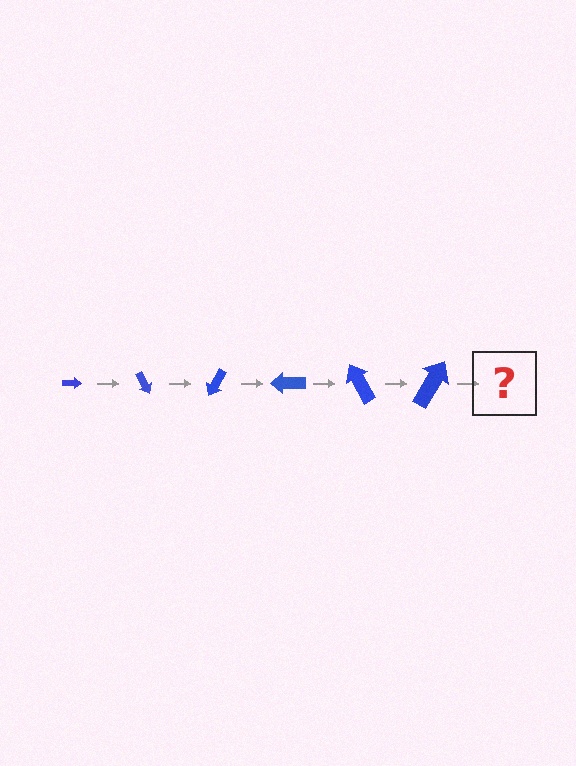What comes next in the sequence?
The next element should be an arrow, larger than the previous one and rotated 360 degrees from the start.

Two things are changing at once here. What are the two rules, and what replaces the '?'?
The two rules are that the arrow grows larger each step and it rotates 60 degrees each step. The '?' should be an arrow, larger than the previous one and rotated 360 degrees from the start.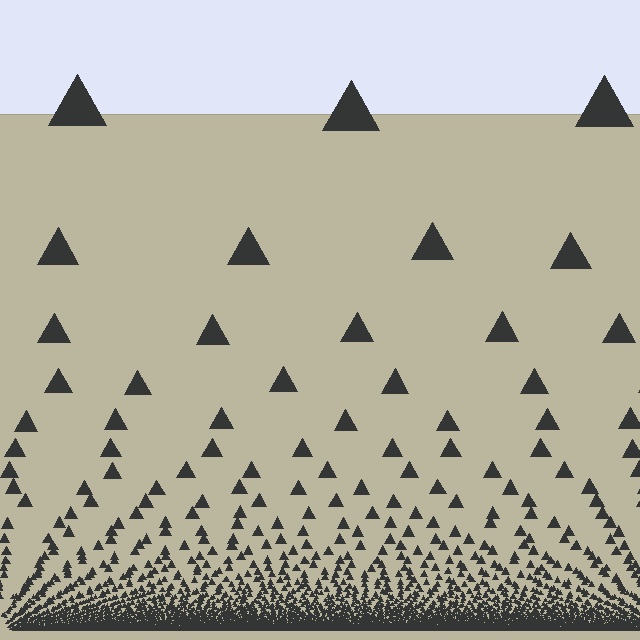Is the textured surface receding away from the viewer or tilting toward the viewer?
The surface appears to tilt toward the viewer. Texture elements get larger and sparser toward the top.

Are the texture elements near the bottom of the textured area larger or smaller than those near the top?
Smaller. The gradient is inverted — elements near the bottom are smaller and denser.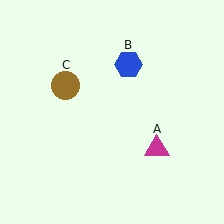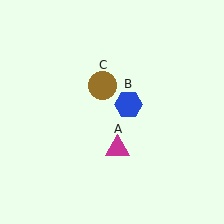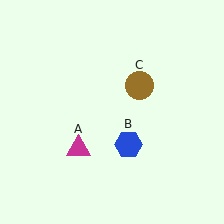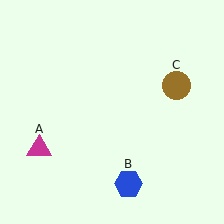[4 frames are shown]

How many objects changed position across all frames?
3 objects changed position: magenta triangle (object A), blue hexagon (object B), brown circle (object C).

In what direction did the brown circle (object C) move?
The brown circle (object C) moved right.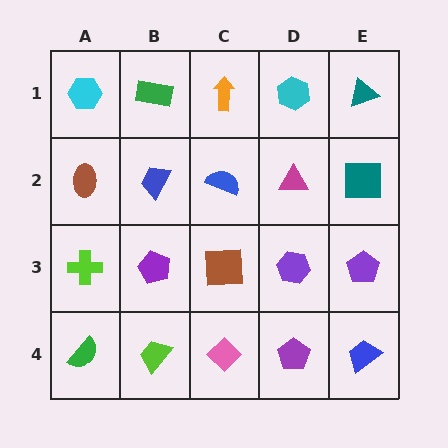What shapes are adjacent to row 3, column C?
A blue semicircle (row 2, column C), a pink diamond (row 4, column C), a purple pentagon (row 3, column B), a purple hexagon (row 3, column D).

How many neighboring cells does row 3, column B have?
4.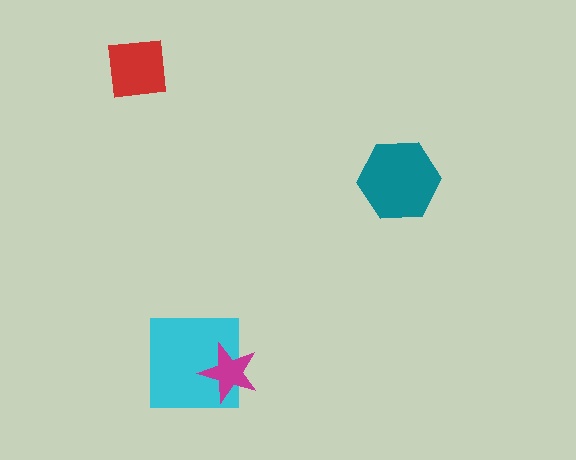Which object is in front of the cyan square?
The magenta star is in front of the cyan square.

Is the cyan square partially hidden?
Yes, it is partially covered by another shape.